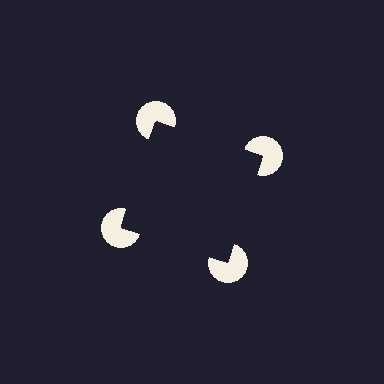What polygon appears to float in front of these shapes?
An illusory square — its edges are inferred from the aligned wedge cuts in the pac-man discs, not physically drawn.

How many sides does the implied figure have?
4 sides.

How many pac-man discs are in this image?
There are 4 — one at each vertex of the illusory square.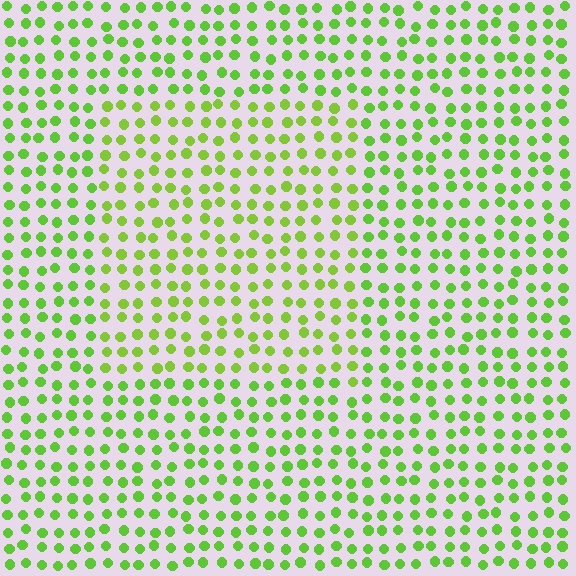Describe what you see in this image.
The image is filled with small lime elements in a uniform arrangement. A rectangle-shaped region is visible where the elements are tinted to a slightly different hue, forming a subtle color boundary.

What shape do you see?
I see a rectangle.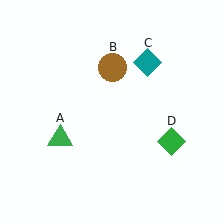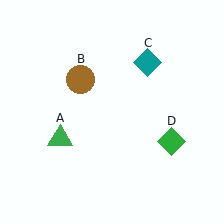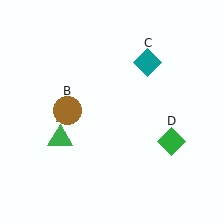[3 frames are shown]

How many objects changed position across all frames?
1 object changed position: brown circle (object B).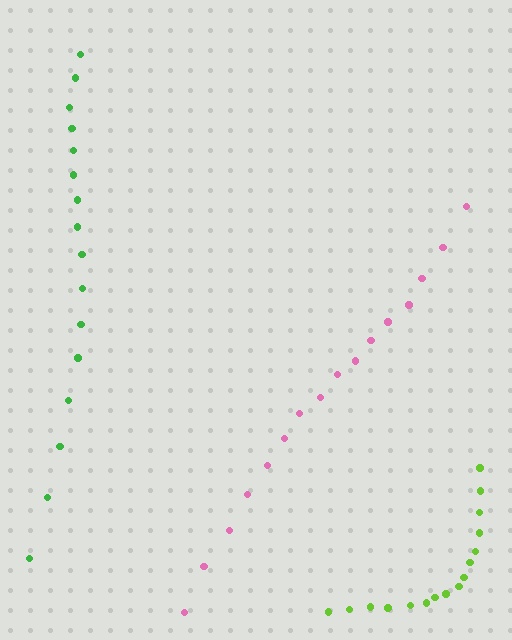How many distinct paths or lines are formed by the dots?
There are 3 distinct paths.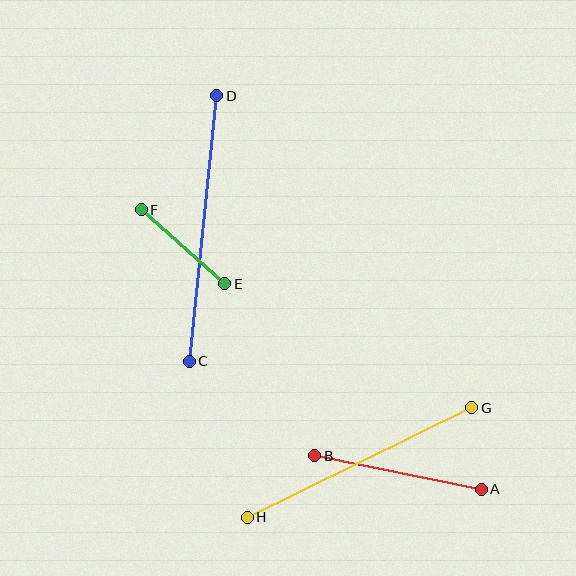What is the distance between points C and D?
The distance is approximately 267 pixels.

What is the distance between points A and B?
The distance is approximately 170 pixels.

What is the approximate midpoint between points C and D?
The midpoint is at approximately (203, 228) pixels.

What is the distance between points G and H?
The distance is approximately 250 pixels.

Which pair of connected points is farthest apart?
Points C and D are farthest apart.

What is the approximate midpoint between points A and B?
The midpoint is at approximately (398, 472) pixels.